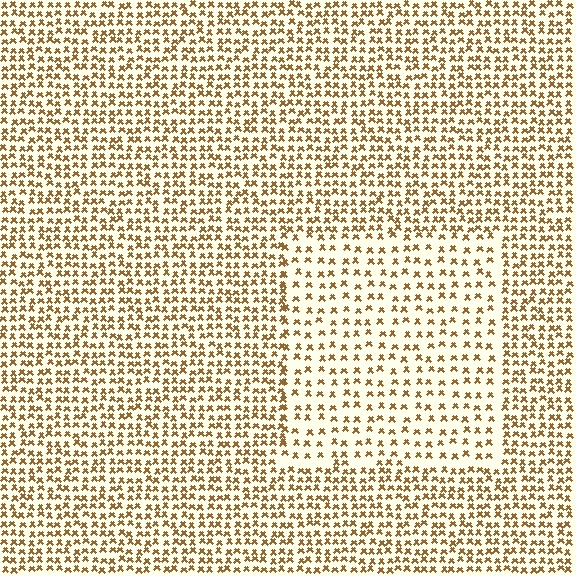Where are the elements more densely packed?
The elements are more densely packed outside the rectangle boundary.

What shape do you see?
I see a rectangle.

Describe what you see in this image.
The image contains small brown elements arranged at two different densities. A rectangle-shaped region is visible where the elements are less densely packed than the surrounding area.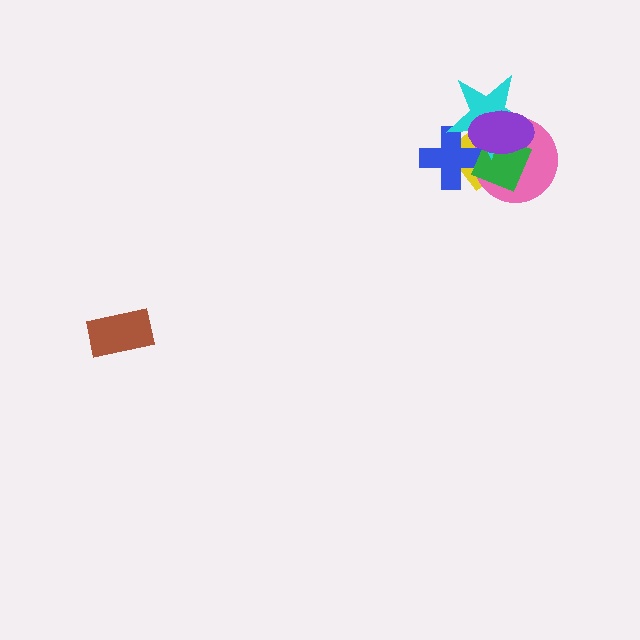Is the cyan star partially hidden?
Yes, it is partially covered by another shape.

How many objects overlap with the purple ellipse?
5 objects overlap with the purple ellipse.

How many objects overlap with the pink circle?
5 objects overlap with the pink circle.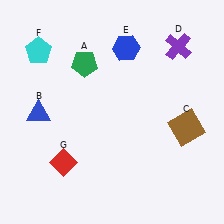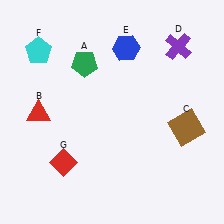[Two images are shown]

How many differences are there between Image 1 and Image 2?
There is 1 difference between the two images.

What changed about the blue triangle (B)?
In Image 1, B is blue. In Image 2, it changed to red.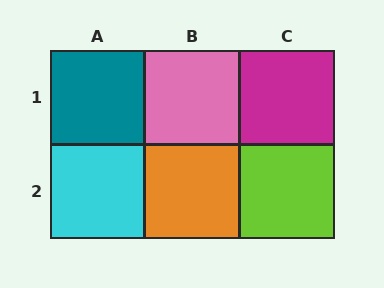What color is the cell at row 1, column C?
Magenta.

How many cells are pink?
1 cell is pink.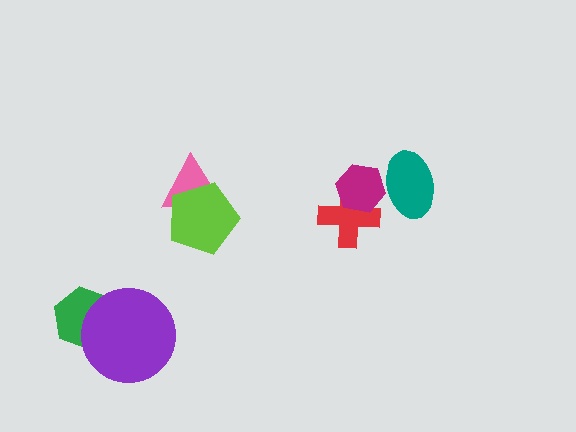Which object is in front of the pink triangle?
The lime pentagon is in front of the pink triangle.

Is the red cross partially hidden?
Yes, it is partially covered by another shape.